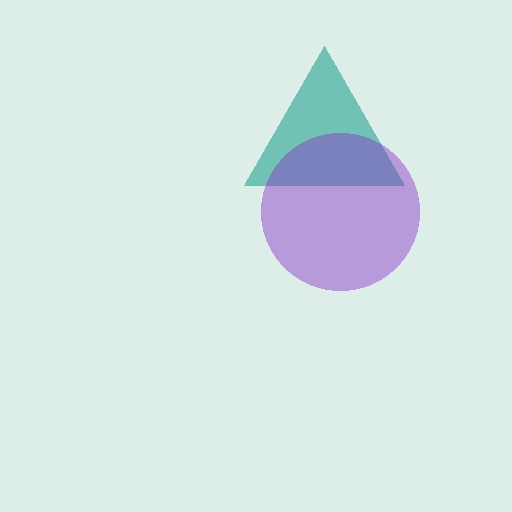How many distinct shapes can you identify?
There are 2 distinct shapes: a teal triangle, a purple circle.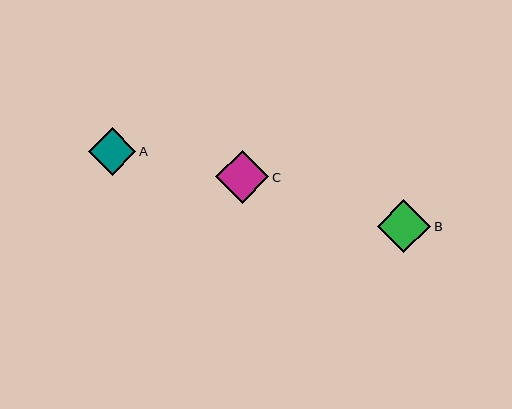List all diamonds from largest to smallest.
From largest to smallest: B, C, A.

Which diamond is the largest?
Diamond B is the largest with a size of approximately 53 pixels.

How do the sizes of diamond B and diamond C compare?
Diamond B and diamond C are approximately the same size.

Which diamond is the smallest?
Diamond A is the smallest with a size of approximately 48 pixels.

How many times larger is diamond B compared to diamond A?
Diamond B is approximately 1.1 times the size of diamond A.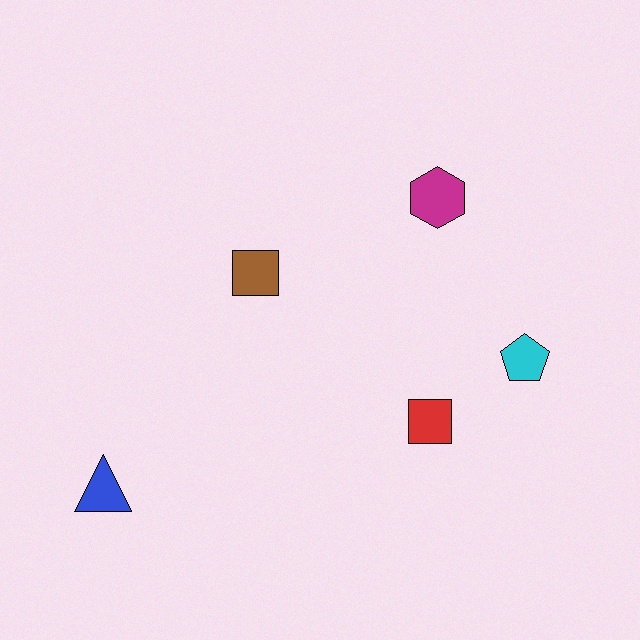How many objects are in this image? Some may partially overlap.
There are 5 objects.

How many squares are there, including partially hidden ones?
There are 2 squares.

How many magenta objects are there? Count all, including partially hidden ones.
There is 1 magenta object.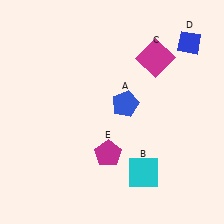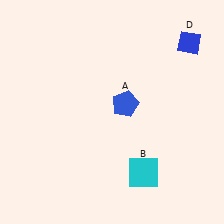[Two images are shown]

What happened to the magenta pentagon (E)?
The magenta pentagon (E) was removed in Image 2. It was in the bottom-left area of Image 1.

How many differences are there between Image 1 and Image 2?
There are 2 differences between the two images.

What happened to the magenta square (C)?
The magenta square (C) was removed in Image 2. It was in the top-right area of Image 1.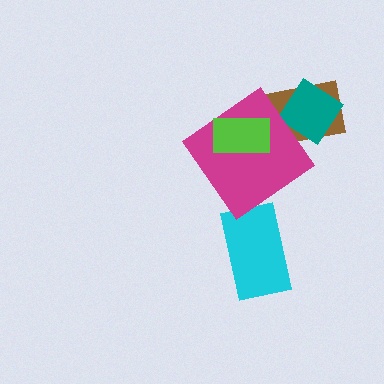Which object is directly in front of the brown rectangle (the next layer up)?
The teal diamond is directly in front of the brown rectangle.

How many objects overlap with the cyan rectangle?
0 objects overlap with the cyan rectangle.